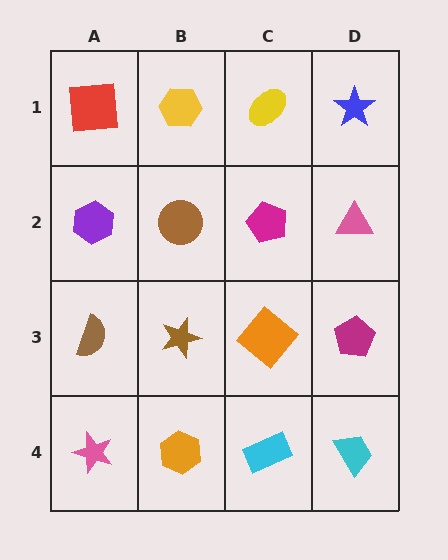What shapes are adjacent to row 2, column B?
A yellow hexagon (row 1, column B), a brown star (row 3, column B), a purple hexagon (row 2, column A), a magenta pentagon (row 2, column C).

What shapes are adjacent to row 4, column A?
A brown semicircle (row 3, column A), an orange hexagon (row 4, column B).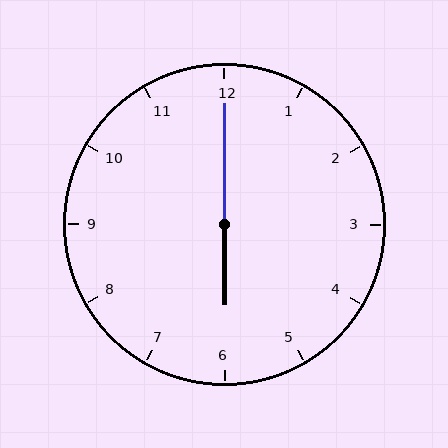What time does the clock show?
6:00.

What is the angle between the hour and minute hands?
Approximately 180 degrees.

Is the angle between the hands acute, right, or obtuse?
It is obtuse.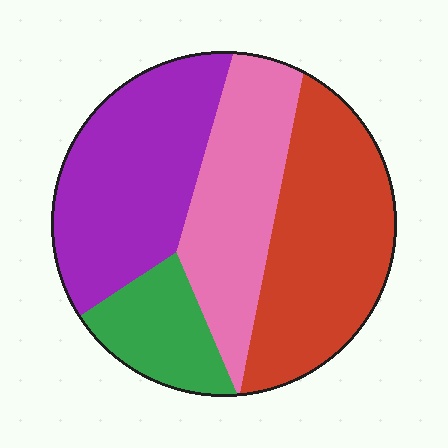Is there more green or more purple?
Purple.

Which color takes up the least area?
Green, at roughly 15%.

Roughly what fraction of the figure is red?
Red takes up about one third (1/3) of the figure.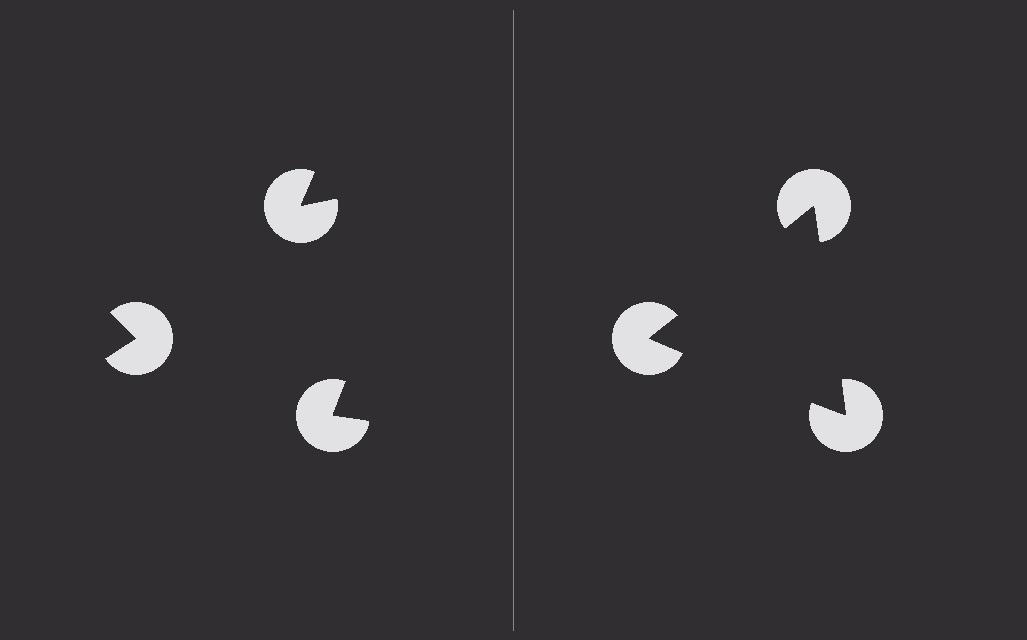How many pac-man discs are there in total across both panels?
6 — 3 on each side.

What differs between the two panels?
The pac-man discs are positioned identically on both sides; only the wedge orientations differ. On the right they align to a triangle; on the left they are misaligned.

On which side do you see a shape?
An illusory triangle appears on the right side. On the left side the wedge cuts are rotated, so no coherent shape forms.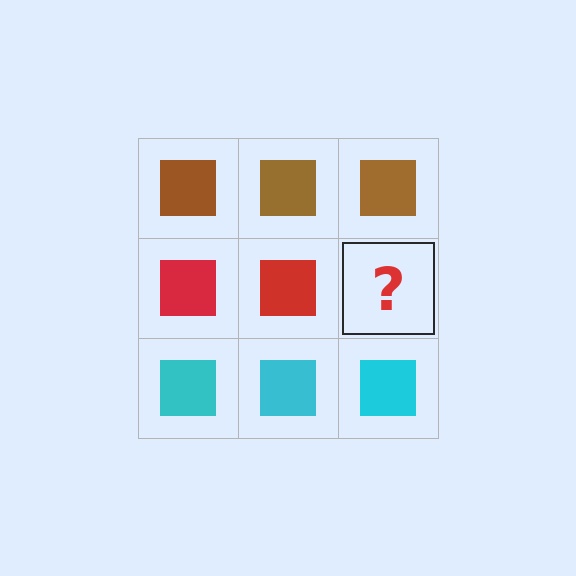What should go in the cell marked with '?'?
The missing cell should contain a red square.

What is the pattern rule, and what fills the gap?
The rule is that each row has a consistent color. The gap should be filled with a red square.